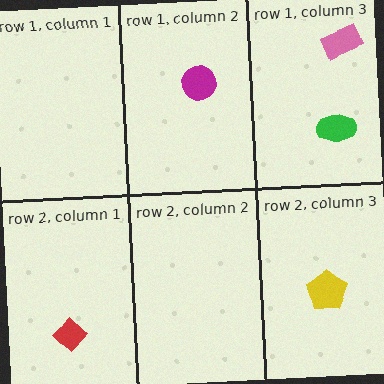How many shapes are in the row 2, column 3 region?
1.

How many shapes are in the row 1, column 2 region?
1.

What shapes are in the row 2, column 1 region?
The red diamond.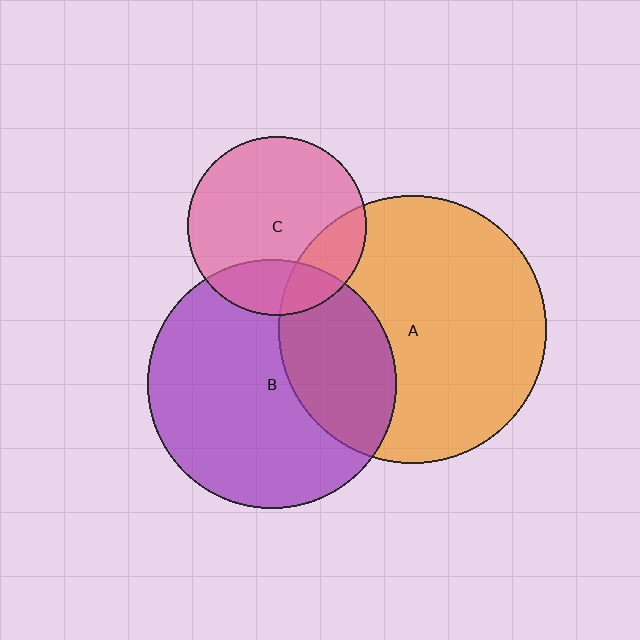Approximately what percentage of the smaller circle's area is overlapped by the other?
Approximately 20%.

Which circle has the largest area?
Circle A (orange).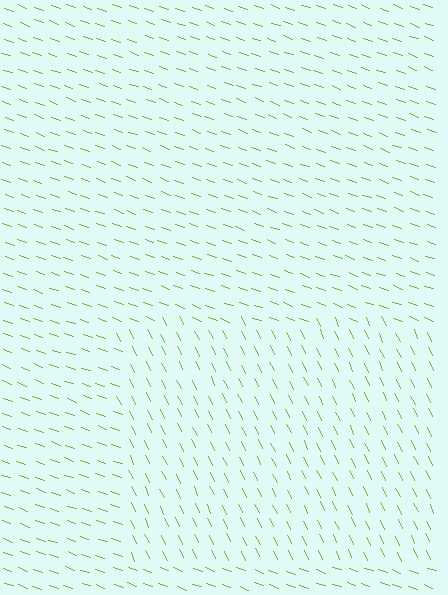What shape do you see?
I see a rectangle.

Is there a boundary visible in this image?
Yes, there is a texture boundary formed by a change in line orientation.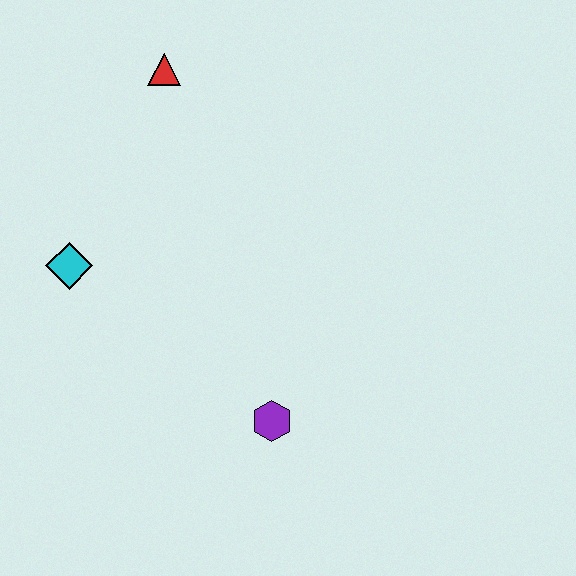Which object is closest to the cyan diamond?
The red triangle is closest to the cyan diamond.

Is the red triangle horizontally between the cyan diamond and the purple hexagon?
Yes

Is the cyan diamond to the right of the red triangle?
No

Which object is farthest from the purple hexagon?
The red triangle is farthest from the purple hexagon.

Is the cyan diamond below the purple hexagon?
No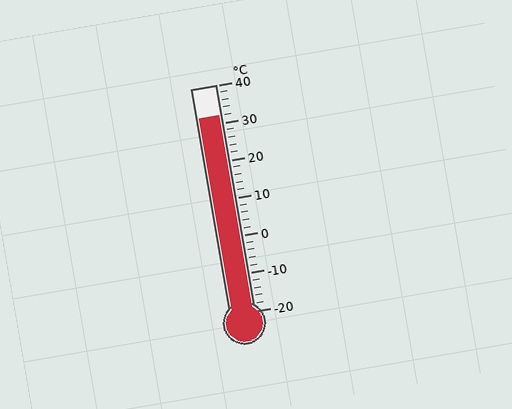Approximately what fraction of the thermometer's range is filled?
The thermometer is filled to approximately 85% of its range.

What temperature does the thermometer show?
The thermometer shows approximately 32°C.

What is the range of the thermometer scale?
The thermometer scale ranges from -20°C to 40°C.